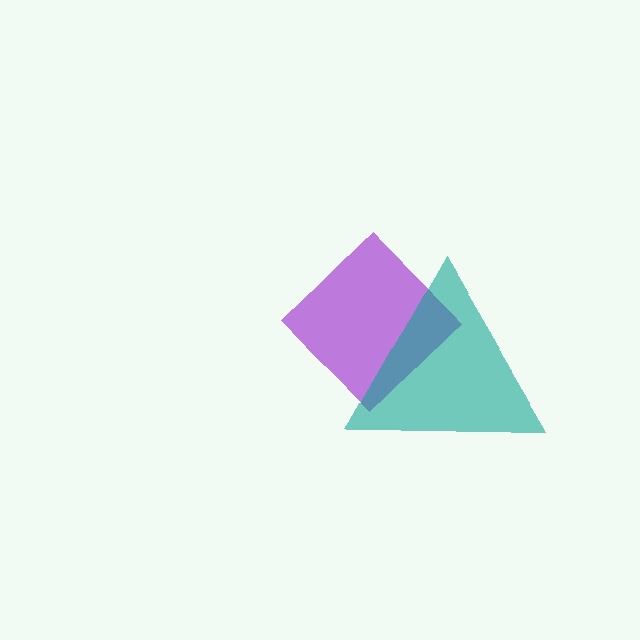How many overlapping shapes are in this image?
There are 2 overlapping shapes in the image.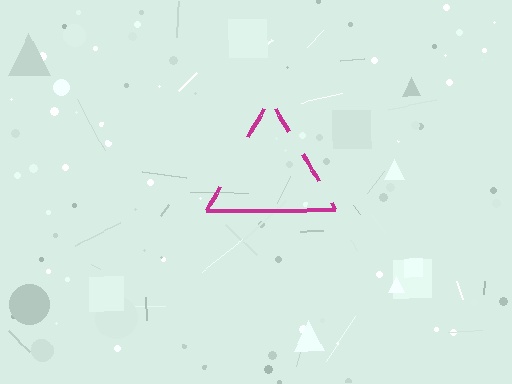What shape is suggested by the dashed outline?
The dashed outline suggests a triangle.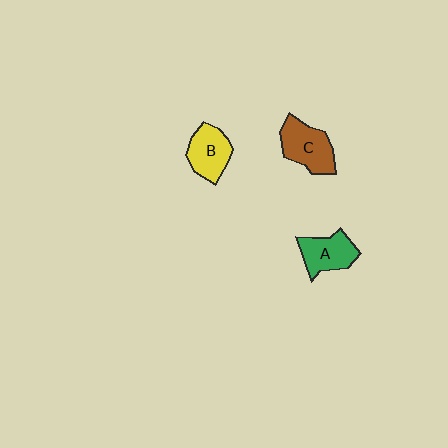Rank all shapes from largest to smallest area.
From largest to smallest: C (brown), A (green), B (yellow).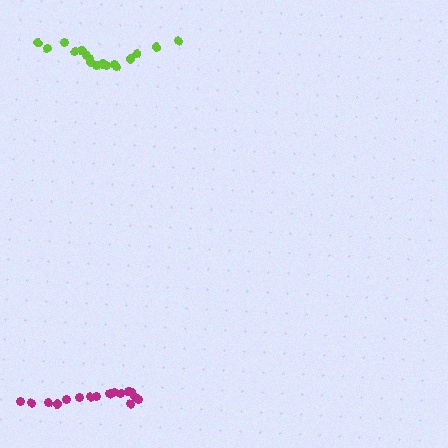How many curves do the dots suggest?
There are 2 distinct paths.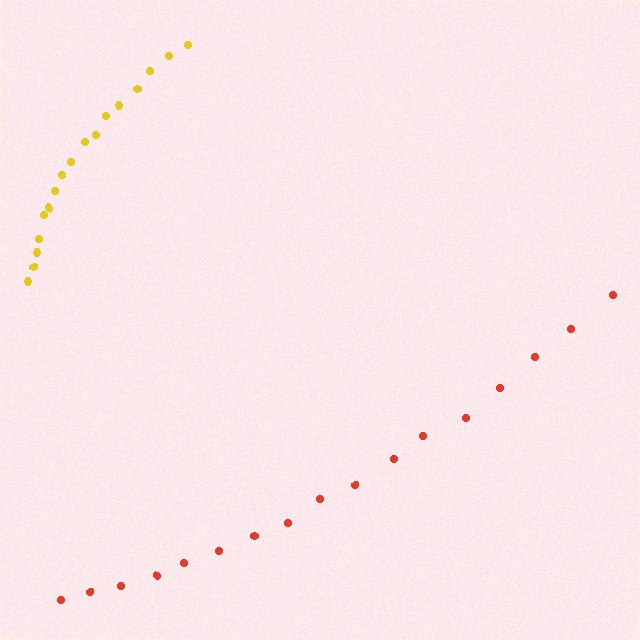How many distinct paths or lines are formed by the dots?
There are 2 distinct paths.